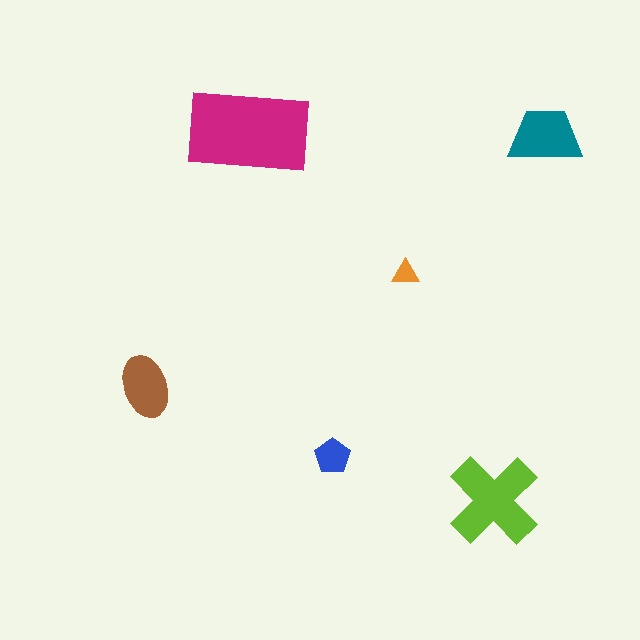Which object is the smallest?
The orange triangle.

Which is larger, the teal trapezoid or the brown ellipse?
The teal trapezoid.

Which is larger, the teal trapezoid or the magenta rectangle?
The magenta rectangle.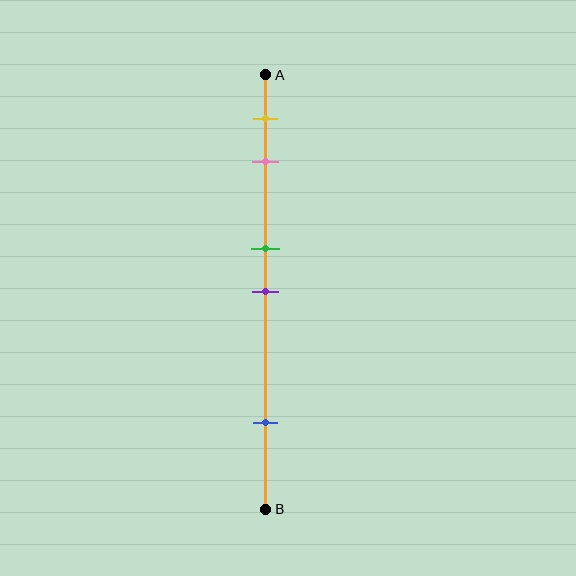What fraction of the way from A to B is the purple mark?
The purple mark is approximately 50% (0.5) of the way from A to B.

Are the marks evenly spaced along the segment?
No, the marks are not evenly spaced.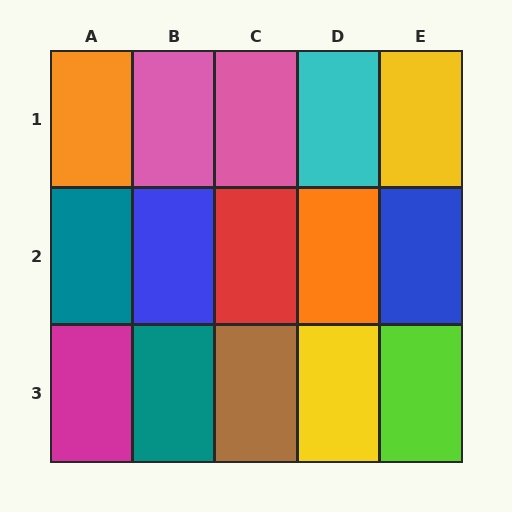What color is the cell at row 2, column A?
Teal.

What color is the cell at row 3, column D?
Yellow.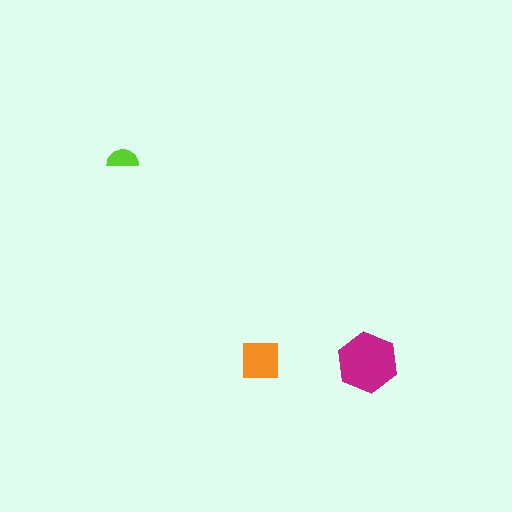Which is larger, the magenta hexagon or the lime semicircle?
The magenta hexagon.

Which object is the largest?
The magenta hexagon.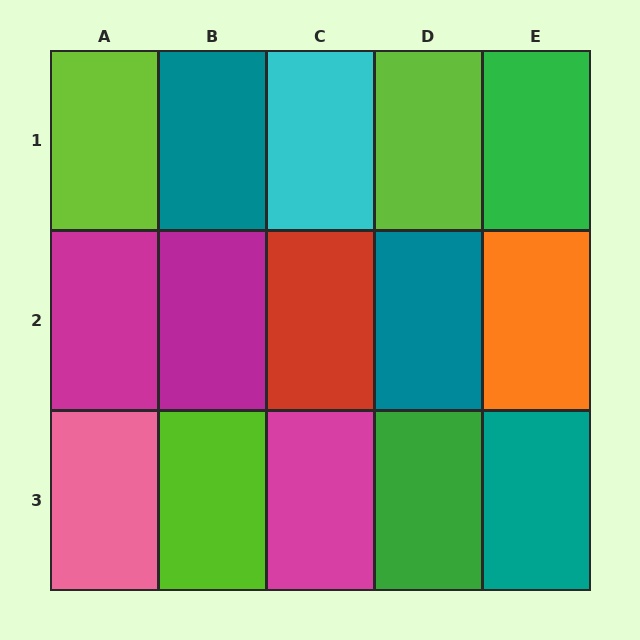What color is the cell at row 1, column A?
Lime.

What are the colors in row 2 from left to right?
Magenta, magenta, red, teal, orange.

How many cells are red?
1 cell is red.